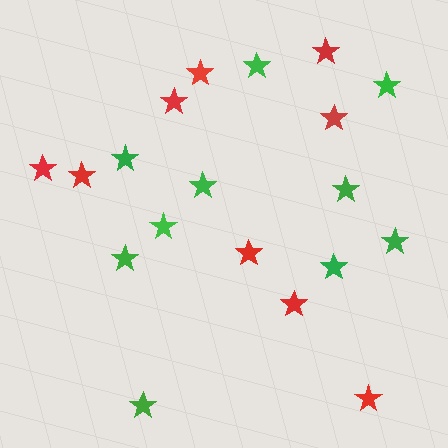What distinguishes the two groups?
There are 2 groups: one group of red stars (9) and one group of green stars (10).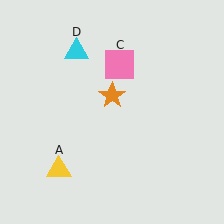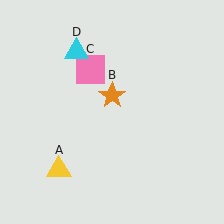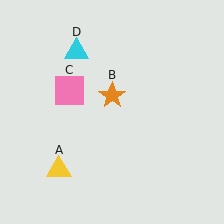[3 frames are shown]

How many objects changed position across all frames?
1 object changed position: pink square (object C).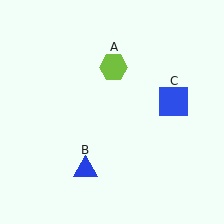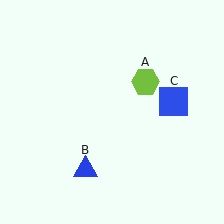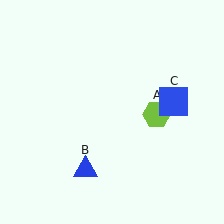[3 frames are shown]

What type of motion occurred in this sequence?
The lime hexagon (object A) rotated clockwise around the center of the scene.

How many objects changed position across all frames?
1 object changed position: lime hexagon (object A).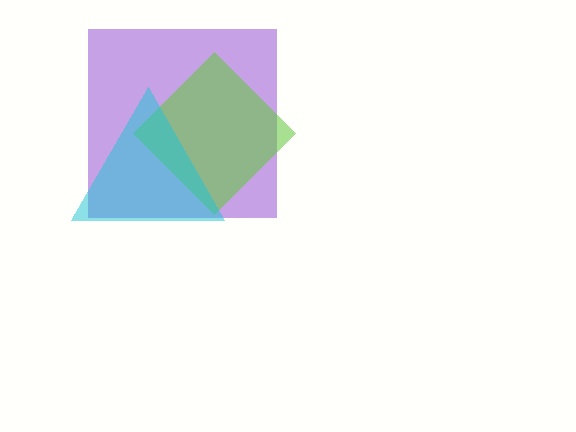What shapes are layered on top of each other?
The layered shapes are: a purple square, a lime diamond, a cyan triangle.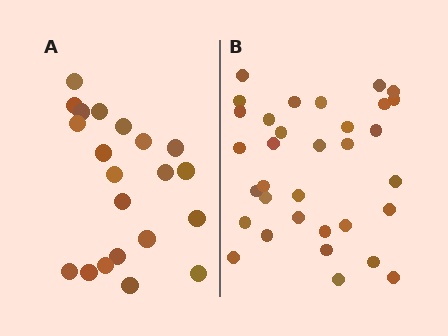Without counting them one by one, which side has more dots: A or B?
Region B (the right region) has more dots.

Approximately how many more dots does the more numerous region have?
Region B has roughly 12 or so more dots than region A.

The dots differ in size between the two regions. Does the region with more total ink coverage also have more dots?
No. Region A has more total ink coverage because its dots are larger, but region B actually contains more individual dots. Total area can be misleading — the number of items is what matters here.